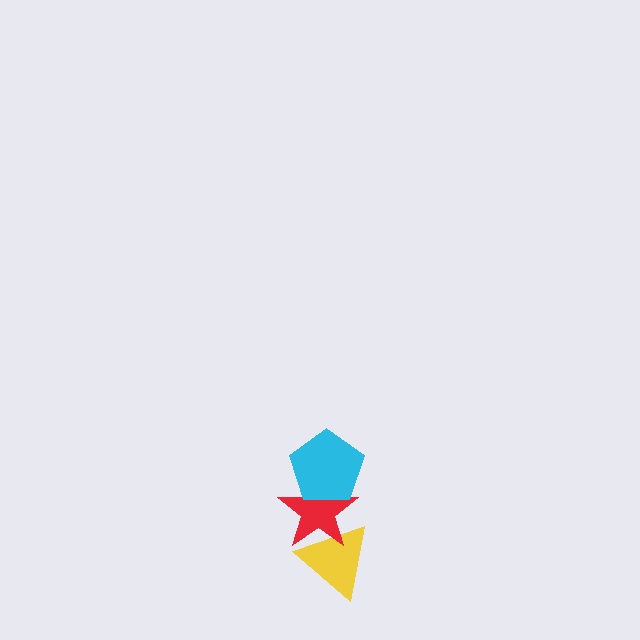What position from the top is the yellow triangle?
The yellow triangle is 3rd from the top.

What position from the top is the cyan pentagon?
The cyan pentagon is 1st from the top.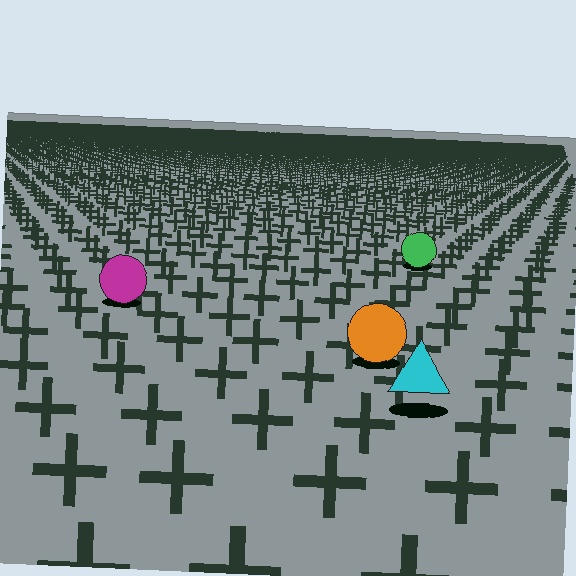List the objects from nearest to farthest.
From nearest to farthest: the cyan triangle, the orange circle, the magenta circle, the green circle.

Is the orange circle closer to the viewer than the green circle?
Yes. The orange circle is closer — you can tell from the texture gradient: the ground texture is coarser near it.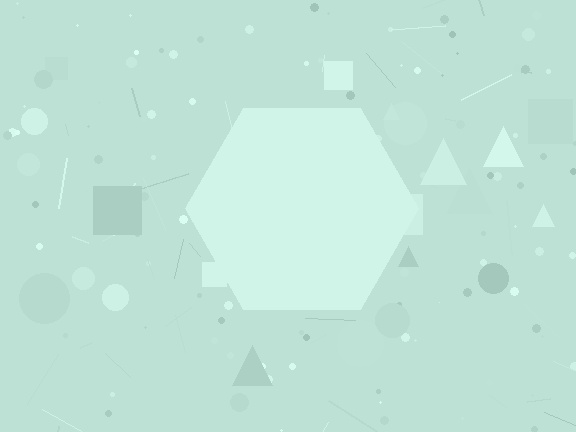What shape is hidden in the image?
A hexagon is hidden in the image.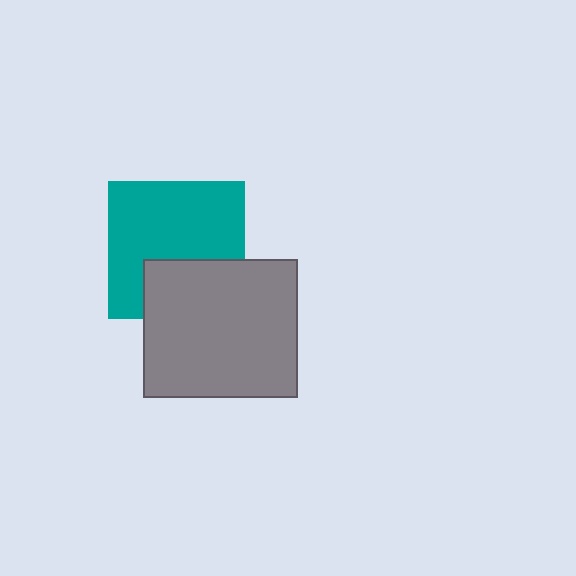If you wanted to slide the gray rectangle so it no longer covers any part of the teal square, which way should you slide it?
Slide it down — that is the most direct way to separate the two shapes.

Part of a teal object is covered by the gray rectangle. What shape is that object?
It is a square.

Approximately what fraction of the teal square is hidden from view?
Roughly 32% of the teal square is hidden behind the gray rectangle.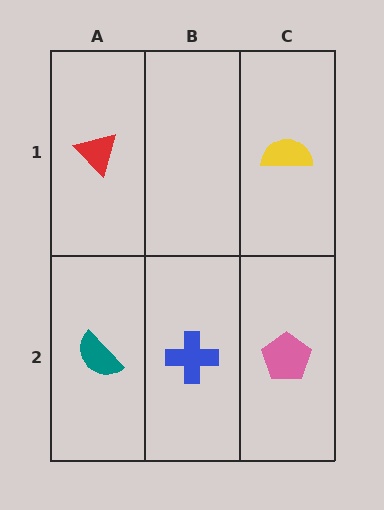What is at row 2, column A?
A teal semicircle.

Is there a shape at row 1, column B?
No, that cell is empty.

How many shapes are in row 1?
2 shapes.